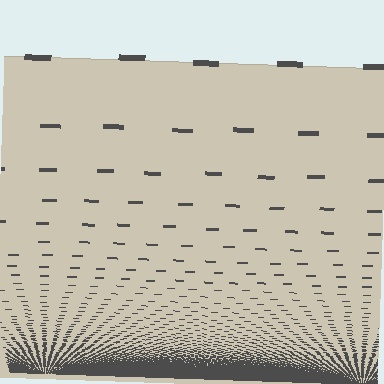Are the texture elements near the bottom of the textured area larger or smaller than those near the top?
Smaller. The gradient is inverted — elements near the bottom are smaller and denser.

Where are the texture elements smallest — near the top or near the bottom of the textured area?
Near the bottom.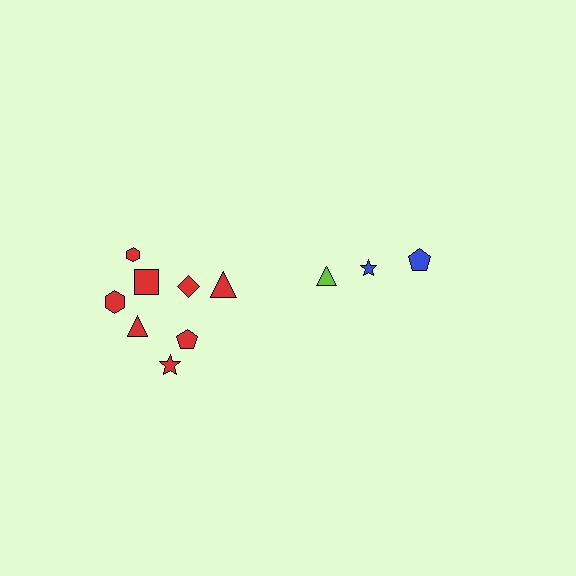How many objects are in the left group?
There are 8 objects.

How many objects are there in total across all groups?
There are 11 objects.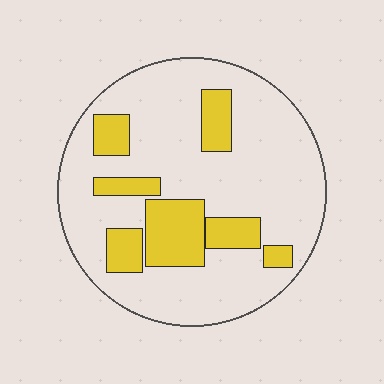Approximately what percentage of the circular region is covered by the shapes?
Approximately 25%.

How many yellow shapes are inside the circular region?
7.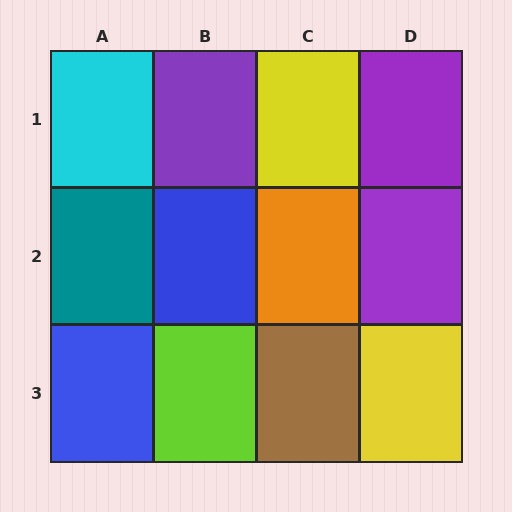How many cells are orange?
1 cell is orange.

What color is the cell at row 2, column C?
Orange.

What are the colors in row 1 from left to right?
Cyan, purple, yellow, purple.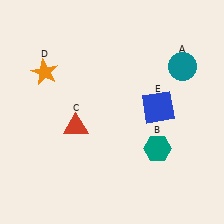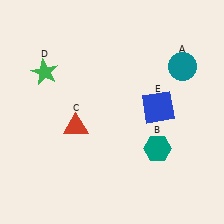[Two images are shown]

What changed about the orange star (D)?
In Image 1, D is orange. In Image 2, it changed to green.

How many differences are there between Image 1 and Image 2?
There is 1 difference between the two images.